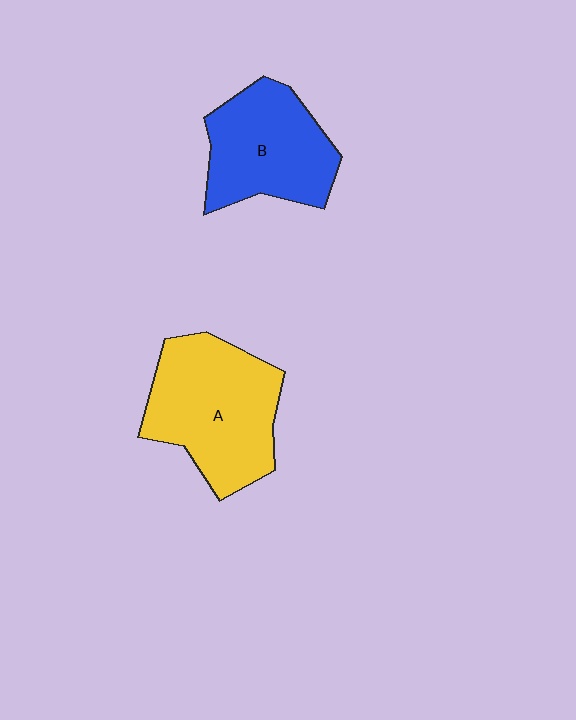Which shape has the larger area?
Shape A (yellow).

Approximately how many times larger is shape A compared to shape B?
Approximately 1.2 times.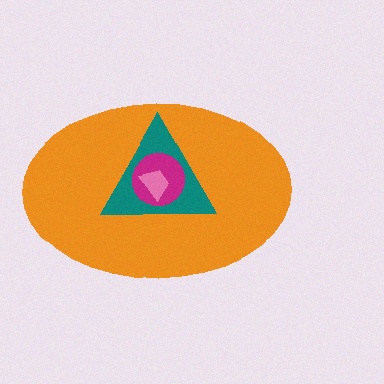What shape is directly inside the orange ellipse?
The teal triangle.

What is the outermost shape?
The orange ellipse.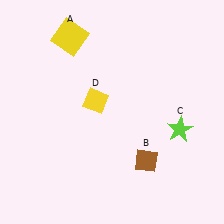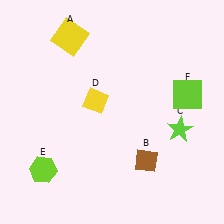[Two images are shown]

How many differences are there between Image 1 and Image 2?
There are 2 differences between the two images.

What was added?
A lime hexagon (E), a lime square (F) were added in Image 2.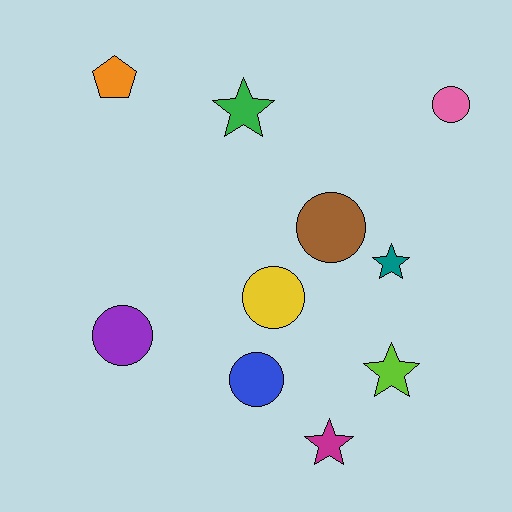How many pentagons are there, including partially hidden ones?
There is 1 pentagon.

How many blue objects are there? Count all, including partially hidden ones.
There is 1 blue object.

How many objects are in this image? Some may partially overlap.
There are 10 objects.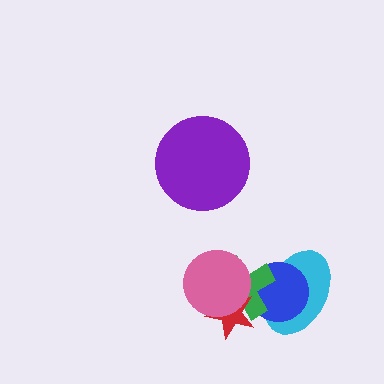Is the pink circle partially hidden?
No, no other shape covers it.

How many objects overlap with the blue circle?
2 objects overlap with the blue circle.